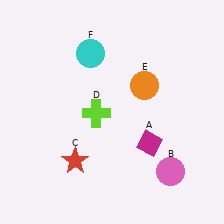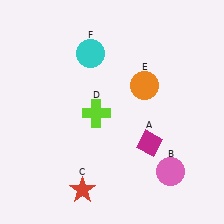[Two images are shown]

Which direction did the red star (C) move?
The red star (C) moved down.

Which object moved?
The red star (C) moved down.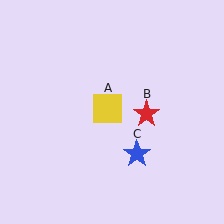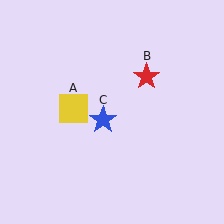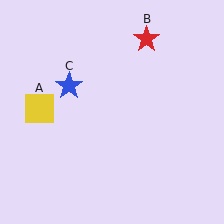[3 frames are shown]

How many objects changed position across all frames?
3 objects changed position: yellow square (object A), red star (object B), blue star (object C).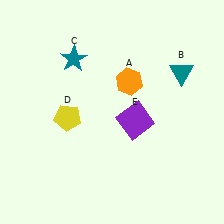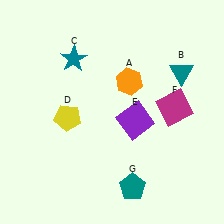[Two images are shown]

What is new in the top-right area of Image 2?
A magenta square (F) was added in the top-right area of Image 2.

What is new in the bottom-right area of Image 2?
A teal pentagon (G) was added in the bottom-right area of Image 2.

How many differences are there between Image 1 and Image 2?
There are 2 differences between the two images.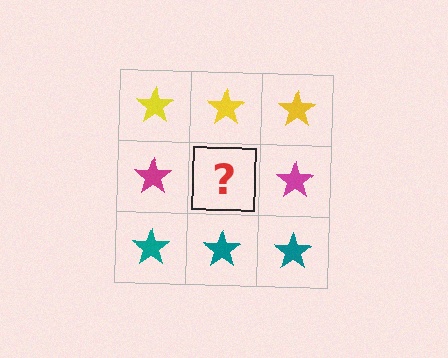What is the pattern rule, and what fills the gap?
The rule is that each row has a consistent color. The gap should be filled with a magenta star.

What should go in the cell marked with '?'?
The missing cell should contain a magenta star.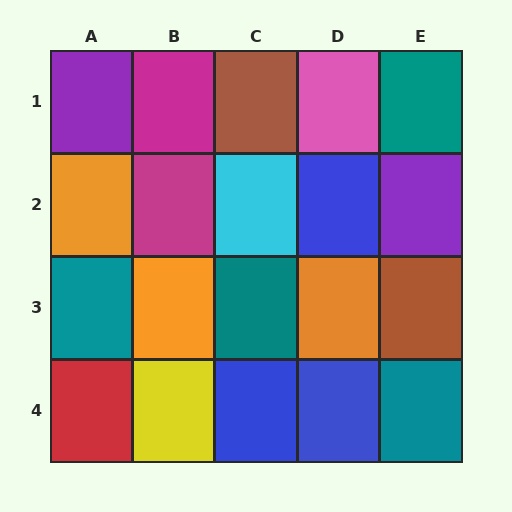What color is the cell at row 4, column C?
Blue.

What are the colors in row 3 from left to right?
Teal, orange, teal, orange, brown.